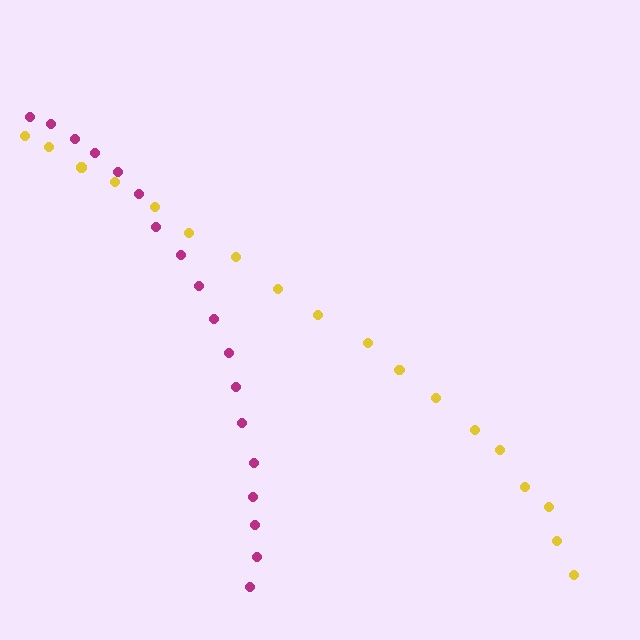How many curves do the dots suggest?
There are 2 distinct paths.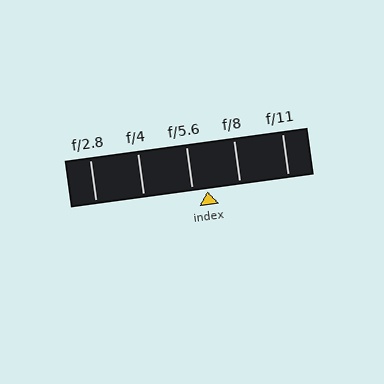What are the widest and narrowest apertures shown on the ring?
The widest aperture shown is f/2.8 and the narrowest is f/11.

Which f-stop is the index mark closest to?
The index mark is closest to f/5.6.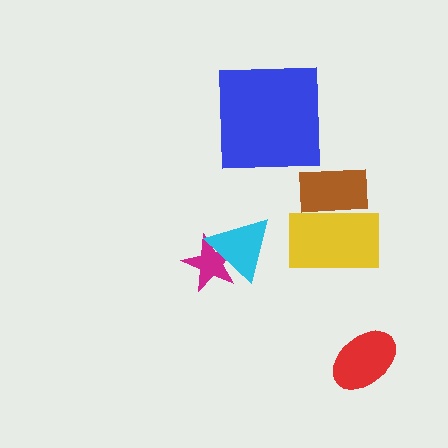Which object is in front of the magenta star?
The cyan triangle is in front of the magenta star.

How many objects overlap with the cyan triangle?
1 object overlaps with the cyan triangle.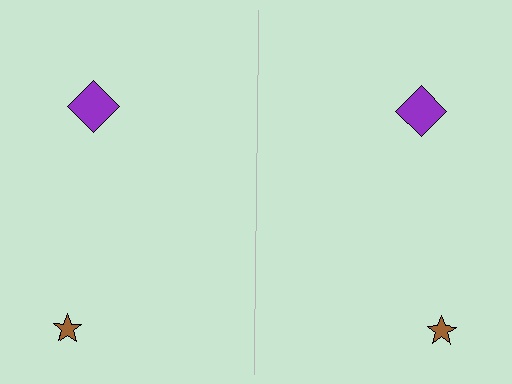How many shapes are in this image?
There are 4 shapes in this image.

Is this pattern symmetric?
Yes, this pattern has bilateral (reflection) symmetry.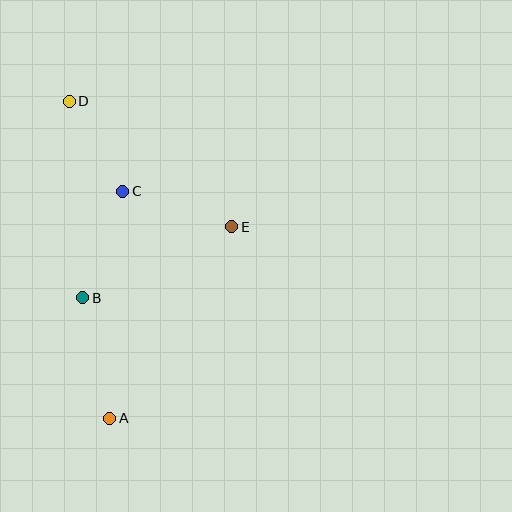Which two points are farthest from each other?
Points A and D are farthest from each other.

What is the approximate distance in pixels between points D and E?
The distance between D and E is approximately 205 pixels.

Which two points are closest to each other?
Points C and D are closest to each other.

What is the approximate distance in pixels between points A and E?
The distance between A and E is approximately 227 pixels.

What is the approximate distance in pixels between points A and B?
The distance between A and B is approximately 124 pixels.